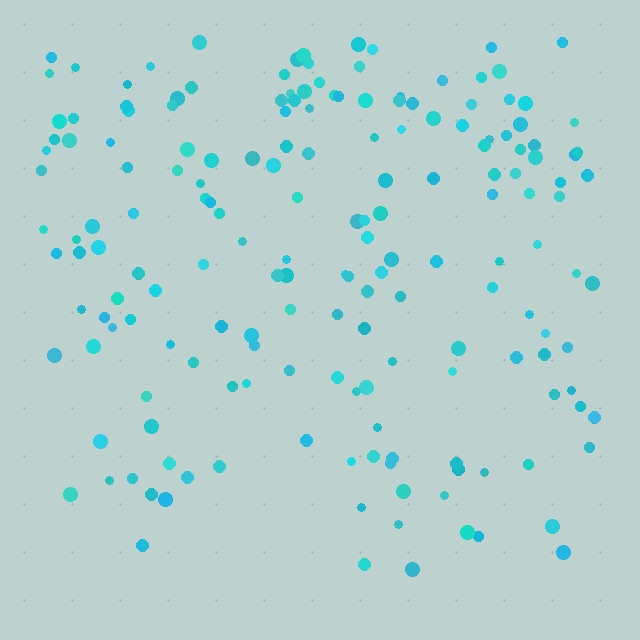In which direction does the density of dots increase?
From bottom to top, with the top side densest.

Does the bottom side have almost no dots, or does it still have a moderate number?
Still a moderate number, just noticeably fewer than the top.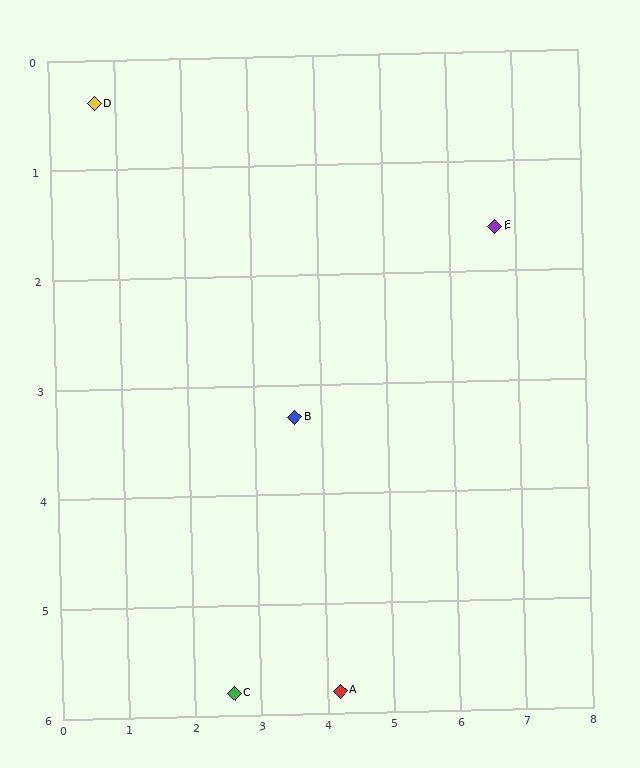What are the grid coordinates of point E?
Point E is at approximately (6.7, 1.6).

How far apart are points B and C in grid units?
Points B and C are about 2.7 grid units apart.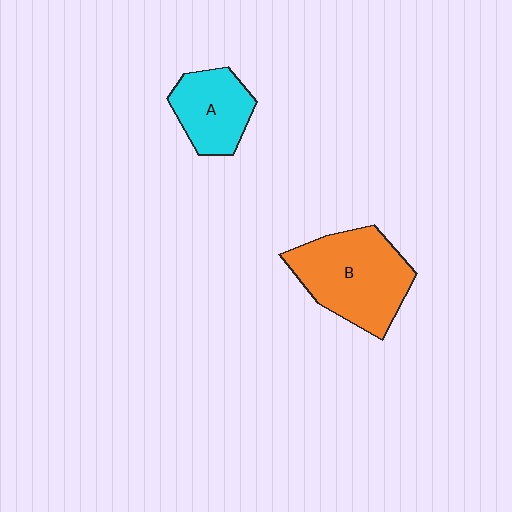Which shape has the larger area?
Shape B (orange).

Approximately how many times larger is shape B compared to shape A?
Approximately 1.6 times.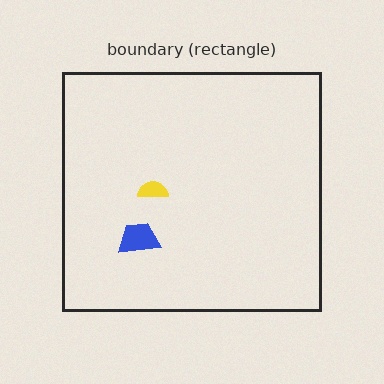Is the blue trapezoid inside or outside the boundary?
Inside.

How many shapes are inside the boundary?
2 inside, 0 outside.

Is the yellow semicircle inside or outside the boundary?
Inside.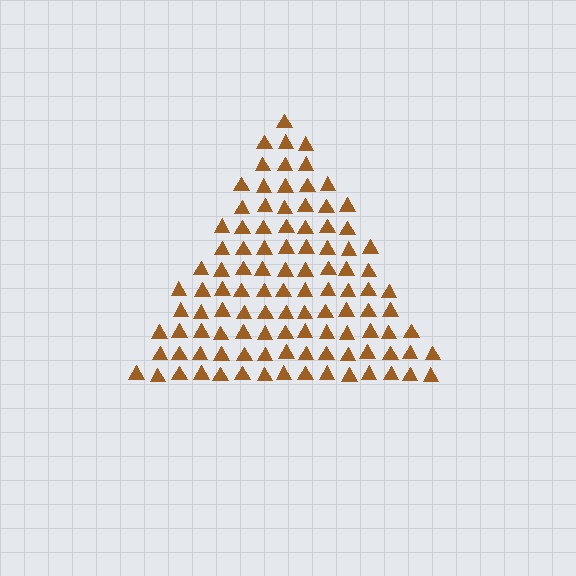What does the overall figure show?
The overall figure shows a triangle.